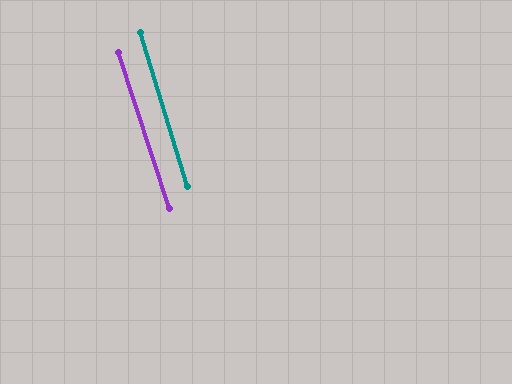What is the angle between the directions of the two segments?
Approximately 1 degree.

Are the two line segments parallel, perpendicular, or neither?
Parallel — their directions differ by only 1.0°.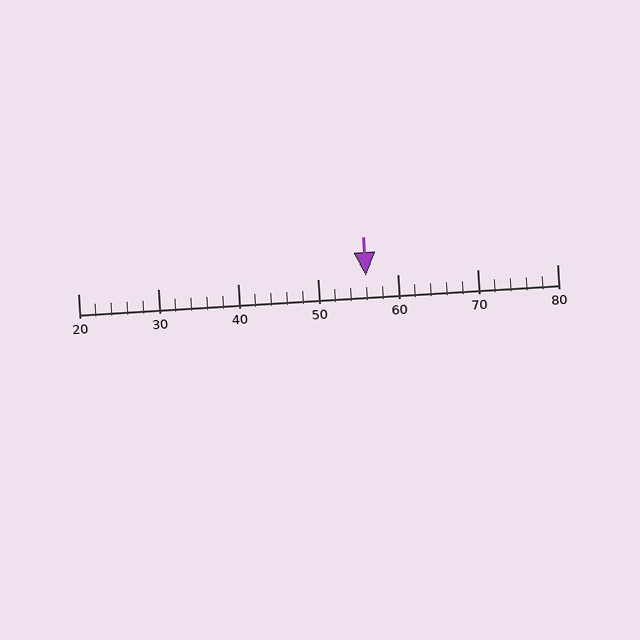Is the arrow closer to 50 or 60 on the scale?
The arrow is closer to 60.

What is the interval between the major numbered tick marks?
The major tick marks are spaced 10 units apart.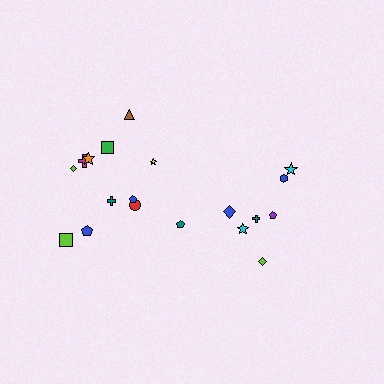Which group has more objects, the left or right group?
The left group.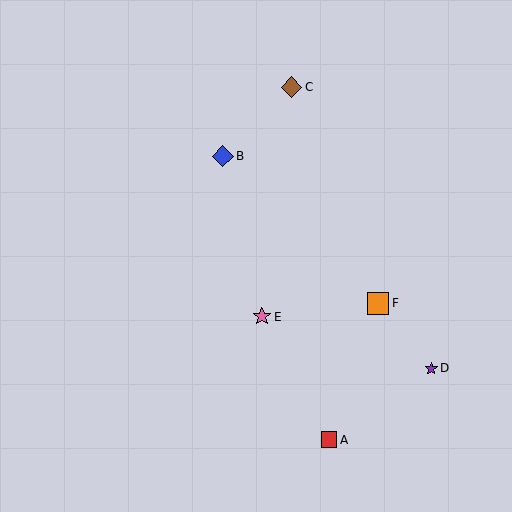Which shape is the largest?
The orange square (labeled F) is the largest.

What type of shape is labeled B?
Shape B is a blue diamond.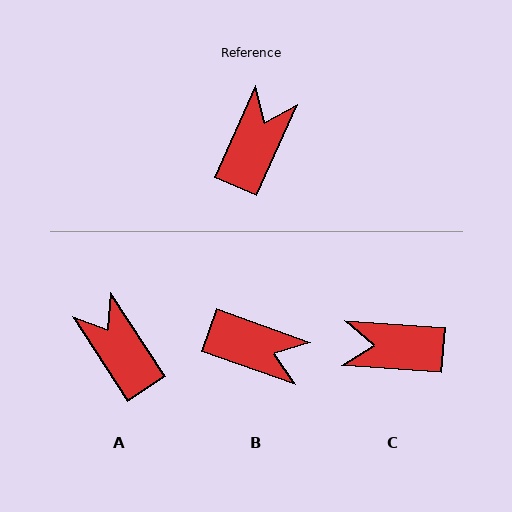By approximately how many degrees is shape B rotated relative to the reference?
Approximately 85 degrees clockwise.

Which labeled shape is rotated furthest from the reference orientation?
C, about 110 degrees away.